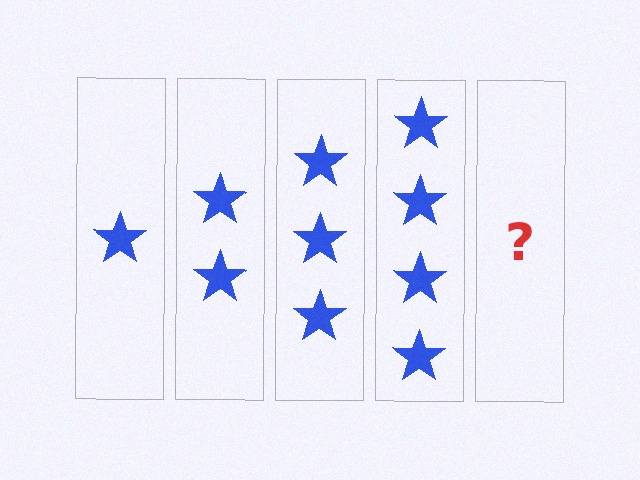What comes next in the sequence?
The next element should be 5 stars.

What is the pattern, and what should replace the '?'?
The pattern is that each step adds one more star. The '?' should be 5 stars.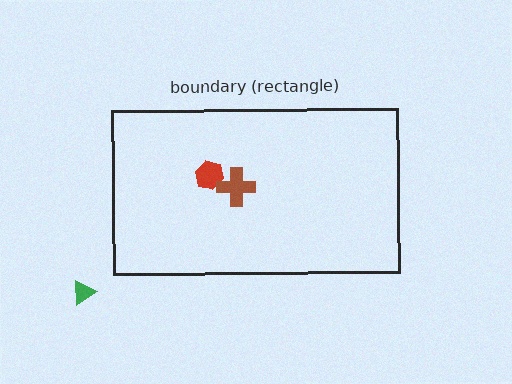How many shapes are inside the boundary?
2 inside, 1 outside.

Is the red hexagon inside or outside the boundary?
Inside.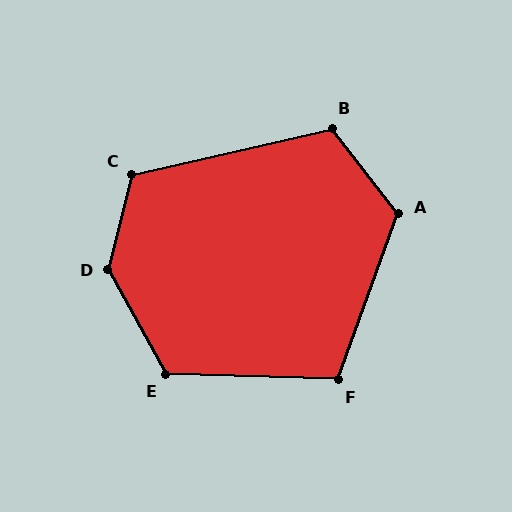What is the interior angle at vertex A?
Approximately 122 degrees (obtuse).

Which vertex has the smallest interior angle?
F, at approximately 108 degrees.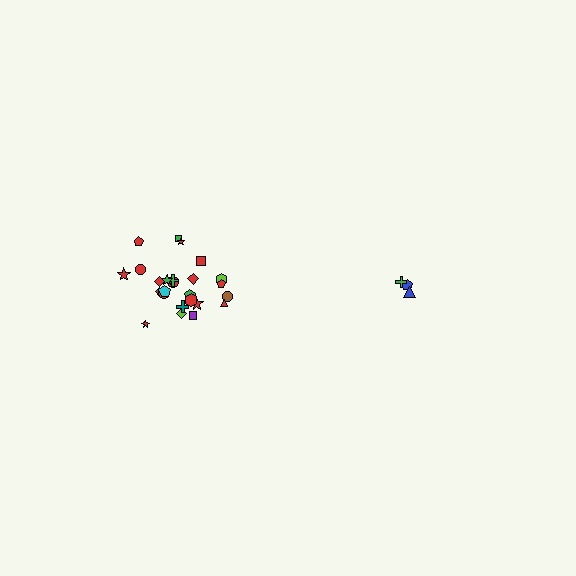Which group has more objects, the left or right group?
The left group.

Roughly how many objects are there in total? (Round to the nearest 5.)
Roughly 30 objects in total.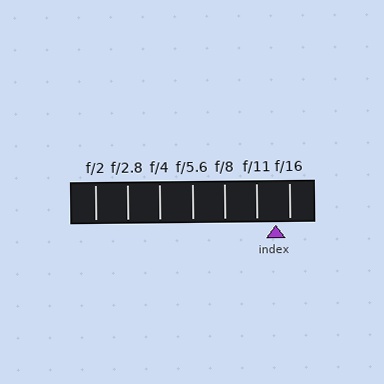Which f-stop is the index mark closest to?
The index mark is closest to f/16.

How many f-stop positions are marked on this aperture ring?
There are 7 f-stop positions marked.